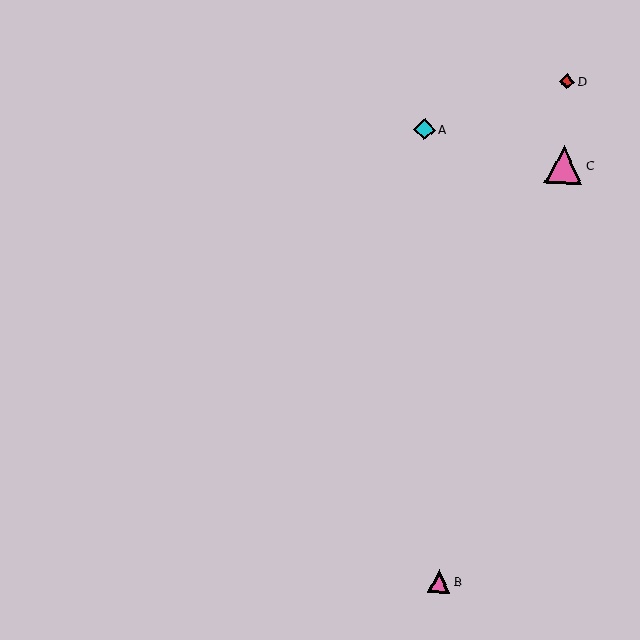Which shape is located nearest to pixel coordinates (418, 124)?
The cyan diamond (labeled A) at (425, 129) is nearest to that location.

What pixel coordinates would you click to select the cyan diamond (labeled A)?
Click at (425, 129) to select the cyan diamond A.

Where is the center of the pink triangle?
The center of the pink triangle is at (564, 165).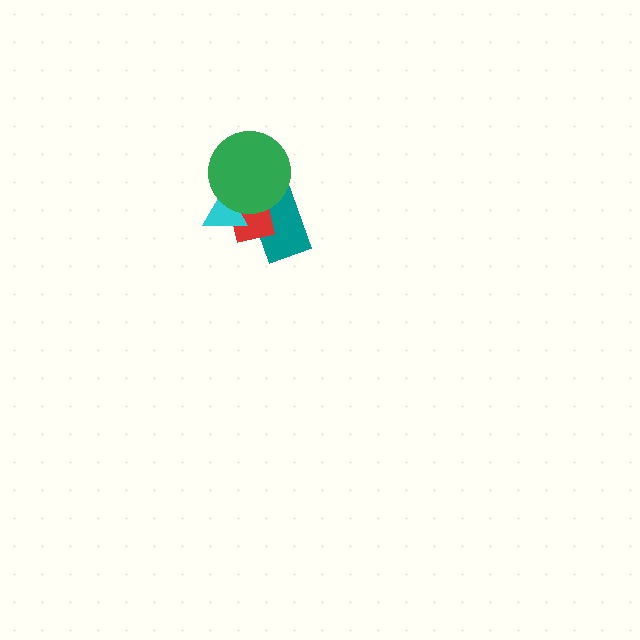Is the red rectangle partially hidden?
Yes, it is partially covered by another shape.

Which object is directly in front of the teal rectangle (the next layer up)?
The red rectangle is directly in front of the teal rectangle.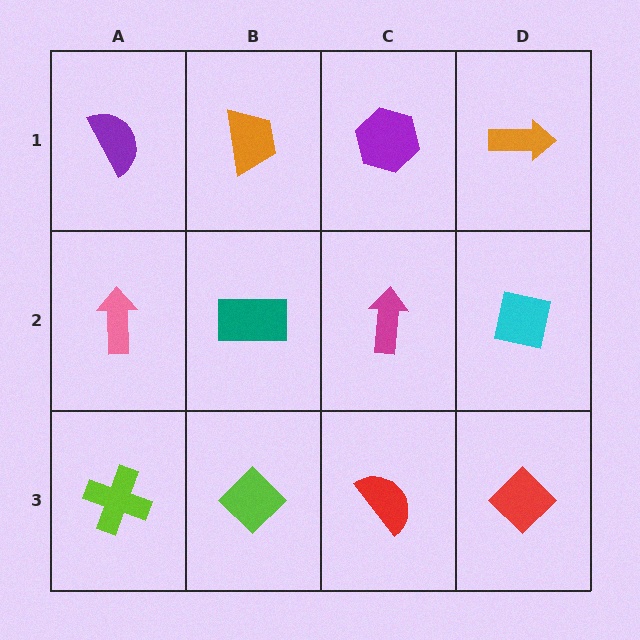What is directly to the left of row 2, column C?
A teal rectangle.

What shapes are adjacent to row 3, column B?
A teal rectangle (row 2, column B), a lime cross (row 3, column A), a red semicircle (row 3, column C).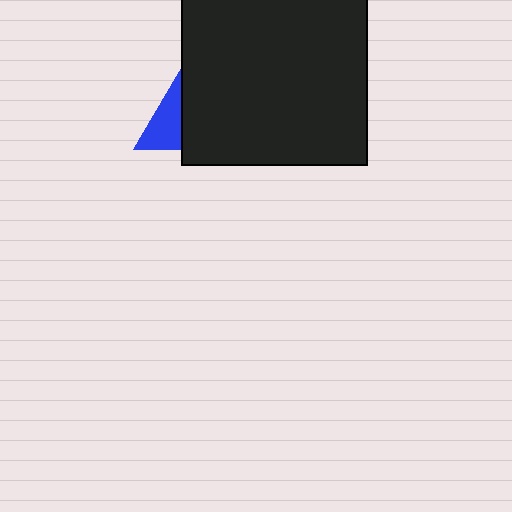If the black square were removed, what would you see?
You would see the complete blue triangle.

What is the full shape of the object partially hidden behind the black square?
The partially hidden object is a blue triangle.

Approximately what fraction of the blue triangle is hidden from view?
Roughly 59% of the blue triangle is hidden behind the black square.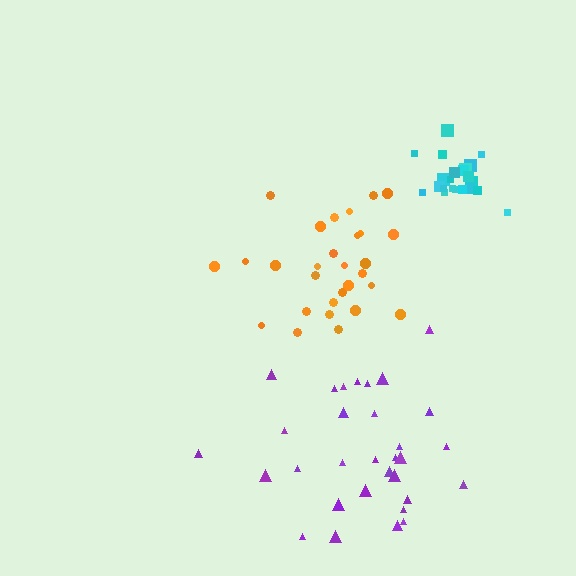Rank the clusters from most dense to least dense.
cyan, orange, purple.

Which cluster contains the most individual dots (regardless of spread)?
Purple (31).